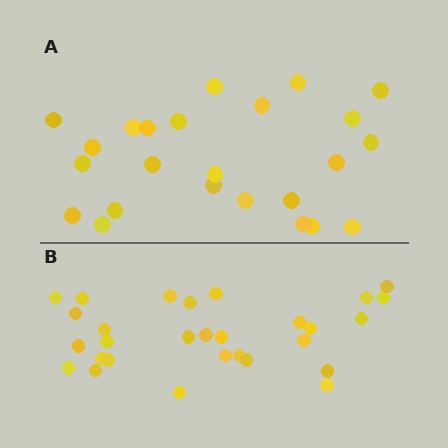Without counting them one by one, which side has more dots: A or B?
Region B (the bottom region) has more dots.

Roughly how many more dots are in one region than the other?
Region B has about 5 more dots than region A.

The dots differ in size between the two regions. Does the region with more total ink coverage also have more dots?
No. Region A has more total ink coverage because its dots are larger, but region B actually contains more individual dots. Total area can be misleading — the number of items is what matters here.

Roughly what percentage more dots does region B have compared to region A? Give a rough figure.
About 20% more.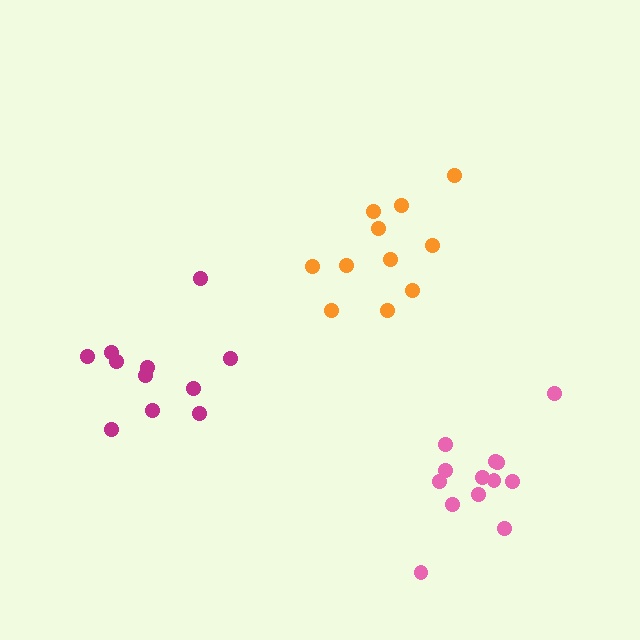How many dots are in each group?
Group 1: 11 dots, Group 2: 13 dots, Group 3: 11 dots (35 total).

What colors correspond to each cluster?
The clusters are colored: orange, pink, magenta.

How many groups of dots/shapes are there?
There are 3 groups.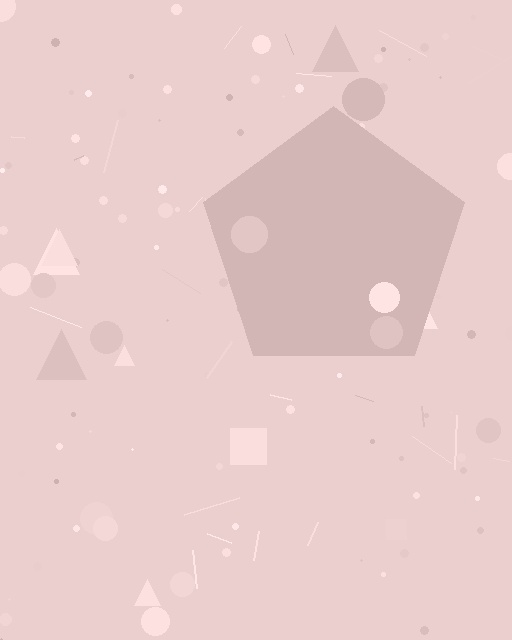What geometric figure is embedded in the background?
A pentagon is embedded in the background.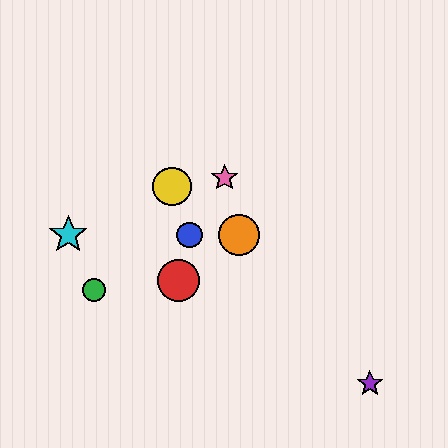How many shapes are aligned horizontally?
3 shapes (the blue circle, the orange circle, the cyan star) are aligned horizontally.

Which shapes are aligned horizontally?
The blue circle, the orange circle, the cyan star are aligned horizontally.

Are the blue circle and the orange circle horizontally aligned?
Yes, both are at y≈235.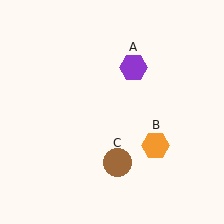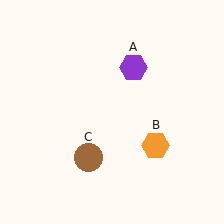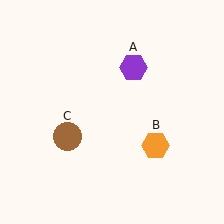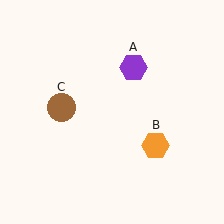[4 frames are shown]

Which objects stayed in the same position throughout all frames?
Purple hexagon (object A) and orange hexagon (object B) remained stationary.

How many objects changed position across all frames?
1 object changed position: brown circle (object C).